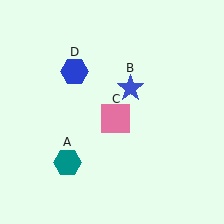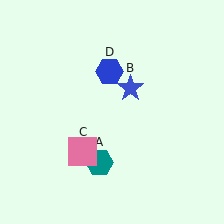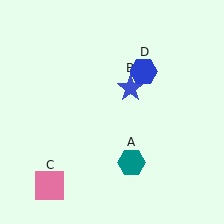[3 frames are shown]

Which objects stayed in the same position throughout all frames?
Blue star (object B) remained stationary.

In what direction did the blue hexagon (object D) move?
The blue hexagon (object D) moved right.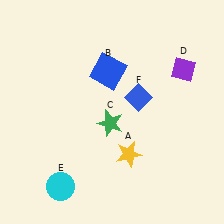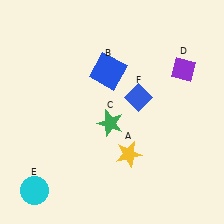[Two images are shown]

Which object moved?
The cyan circle (E) moved left.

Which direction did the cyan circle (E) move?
The cyan circle (E) moved left.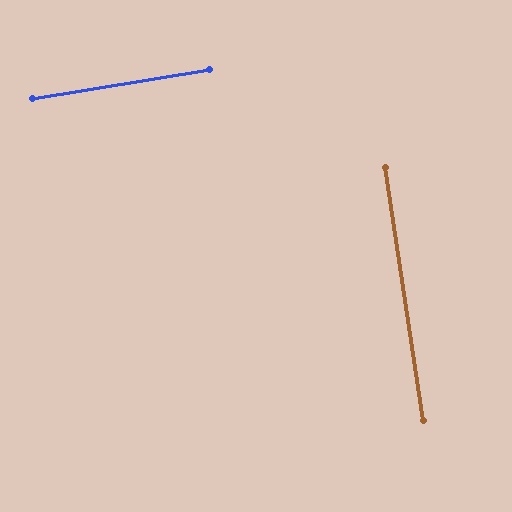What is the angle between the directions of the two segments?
Approximately 89 degrees.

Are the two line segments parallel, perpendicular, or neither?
Perpendicular — they meet at approximately 89°.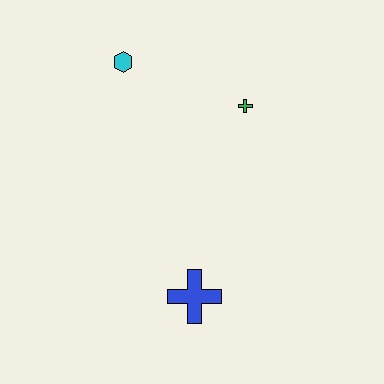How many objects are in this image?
There are 3 objects.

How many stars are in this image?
There are no stars.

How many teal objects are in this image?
There are no teal objects.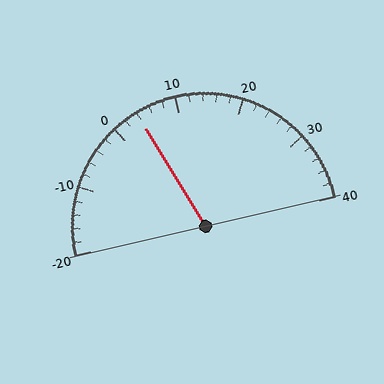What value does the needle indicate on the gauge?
The needle indicates approximately 4.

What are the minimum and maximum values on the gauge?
The gauge ranges from -20 to 40.